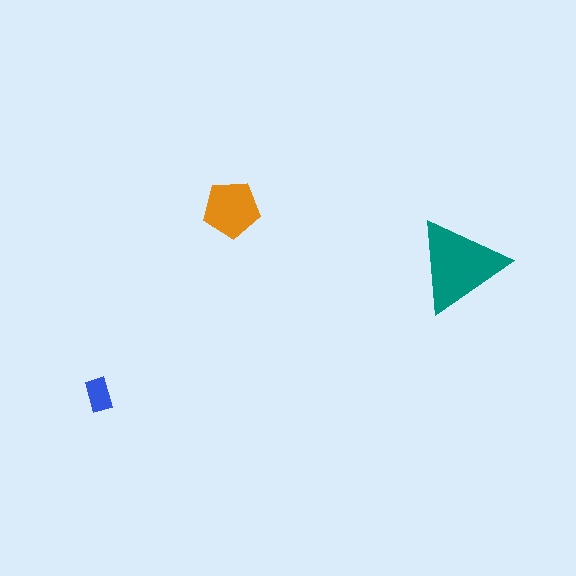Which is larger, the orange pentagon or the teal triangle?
The teal triangle.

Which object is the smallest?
The blue rectangle.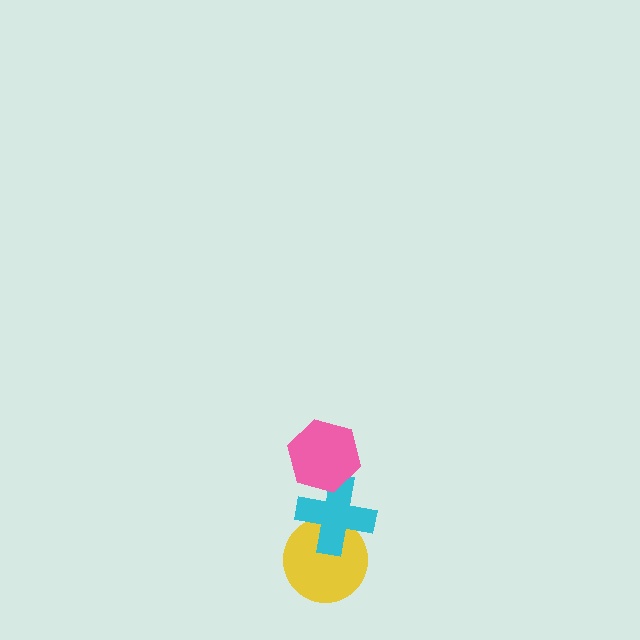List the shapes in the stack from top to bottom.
From top to bottom: the pink hexagon, the cyan cross, the yellow circle.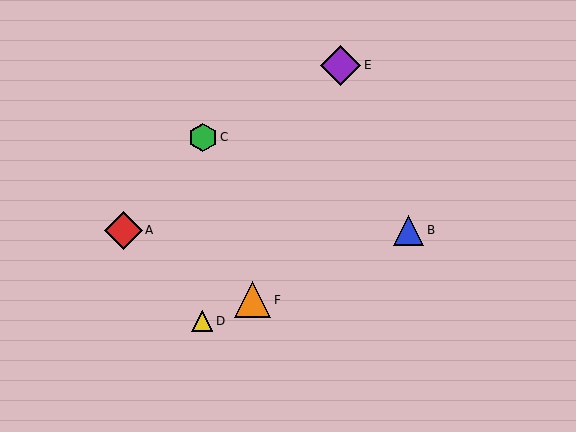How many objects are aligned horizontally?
2 objects (A, B) are aligned horizontally.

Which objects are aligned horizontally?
Objects A, B are aligned horizontally.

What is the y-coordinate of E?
Object E is at y≈65.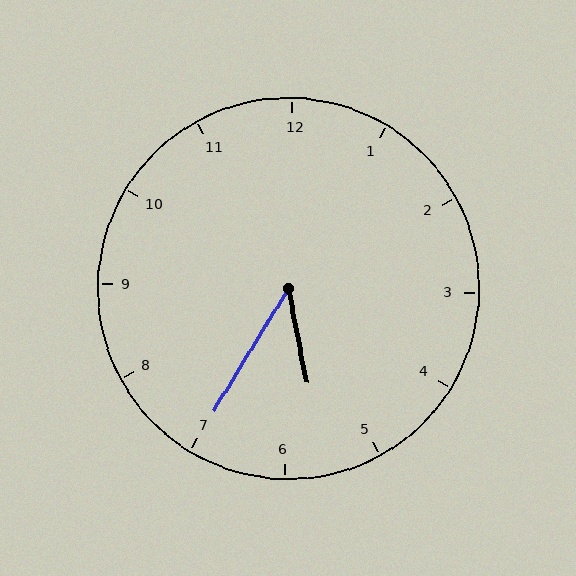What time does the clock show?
5:35.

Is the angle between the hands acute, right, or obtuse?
It is acute.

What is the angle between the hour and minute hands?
Approximately 42 degrees.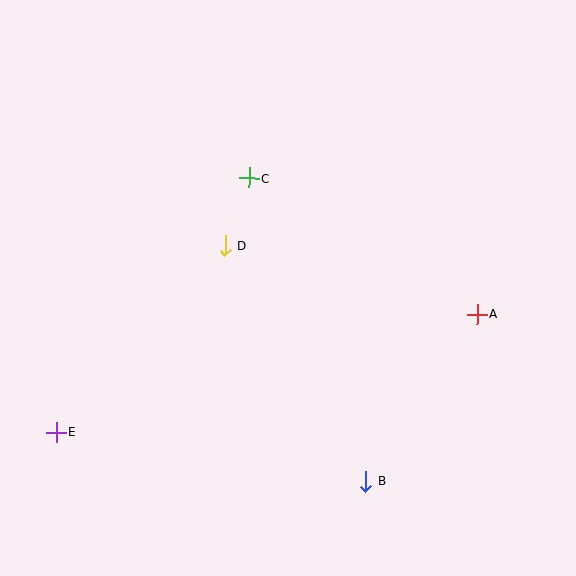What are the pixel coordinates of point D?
Point D is at (225, 246).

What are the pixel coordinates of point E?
Point E is at (56, 432).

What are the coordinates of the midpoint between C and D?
The midpoint between C and D is at (237, 212).